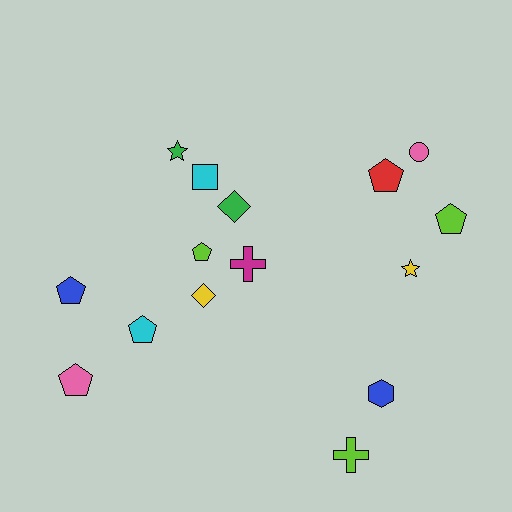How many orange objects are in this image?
There are no orange objects.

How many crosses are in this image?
There are 2 crosses.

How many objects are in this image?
There are 15 objects.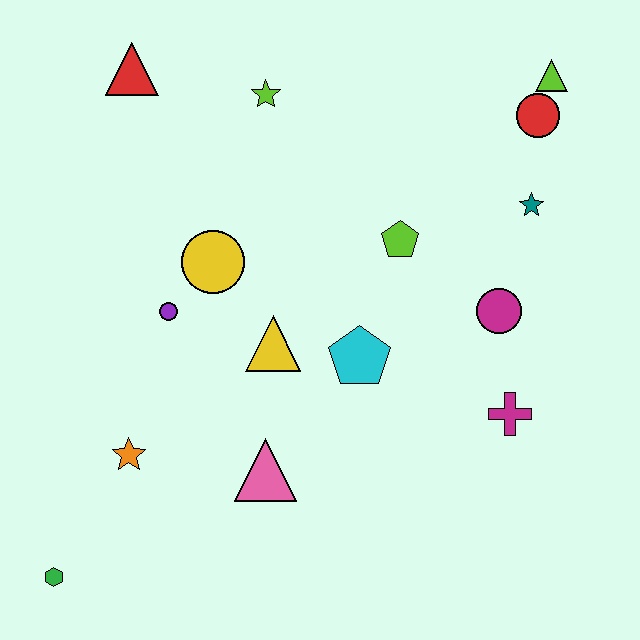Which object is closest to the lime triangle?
The red circle is closest to the lime triangle.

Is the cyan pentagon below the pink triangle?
No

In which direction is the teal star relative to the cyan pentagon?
The teal star is to the right of the cyan pentagon.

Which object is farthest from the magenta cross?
The red triangle is farthest from the magenta cross.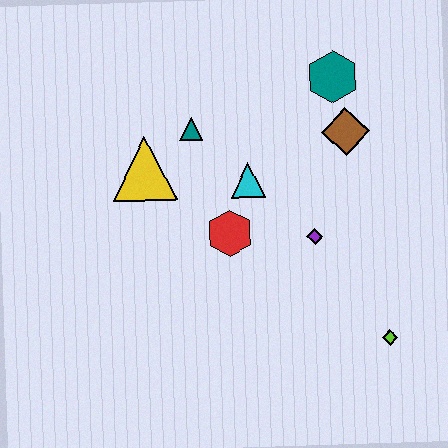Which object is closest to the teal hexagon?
The brown diamond is closest to the teal hexagon.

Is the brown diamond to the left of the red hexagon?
No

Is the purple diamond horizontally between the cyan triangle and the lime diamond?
Yes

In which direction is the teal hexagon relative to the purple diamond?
The teal hexagon is above the purple diamond.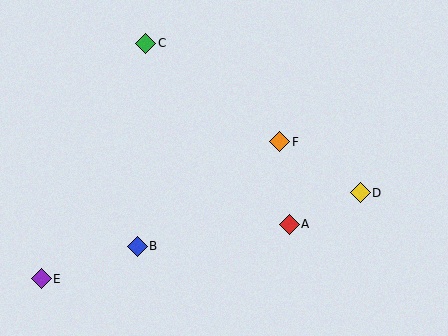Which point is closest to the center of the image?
Point F at (280, 142) is closest to the center.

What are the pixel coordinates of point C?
Point C is at (146, 43).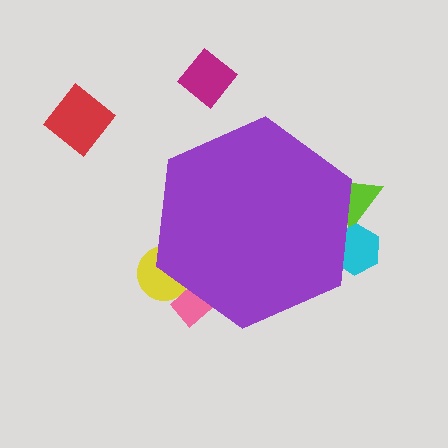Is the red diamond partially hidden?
No, the red diamond is fully visible.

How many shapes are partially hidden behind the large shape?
4 shapes are partially hidden.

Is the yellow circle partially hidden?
Yes, the yellow circle is partially hidden behind the purple hexagon.